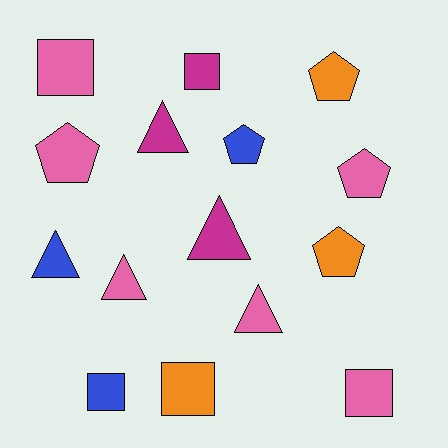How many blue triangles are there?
There is 1 blue triangle.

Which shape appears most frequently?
Pentagon, with 5 objects.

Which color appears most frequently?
Pink, with 6 objects.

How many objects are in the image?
There are 15 objects.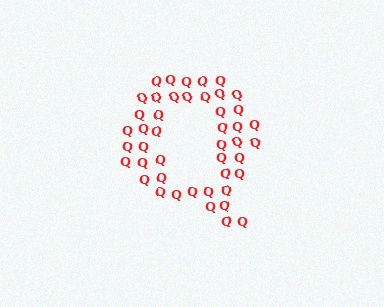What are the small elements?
The small elements are letter Q's.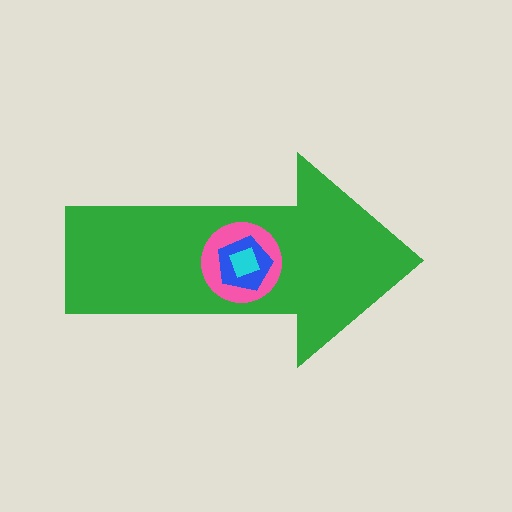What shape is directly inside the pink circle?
The blue pentagon.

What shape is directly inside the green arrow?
The pink circle.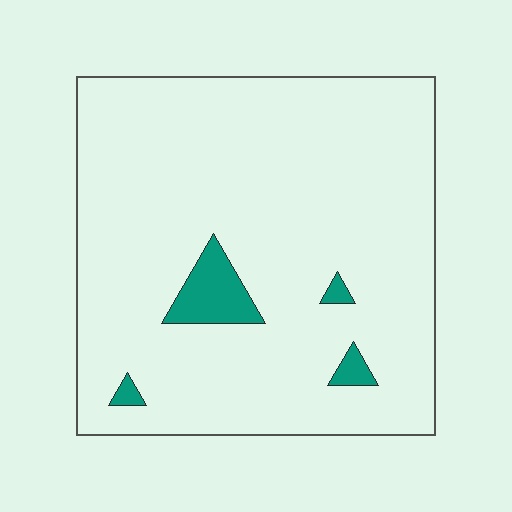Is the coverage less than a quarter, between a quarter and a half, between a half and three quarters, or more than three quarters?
Less than a quarter.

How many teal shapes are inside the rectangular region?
4.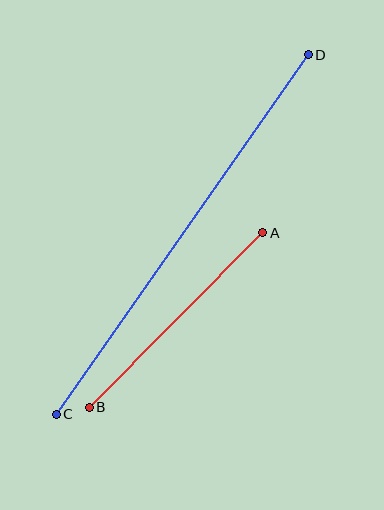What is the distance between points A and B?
The distance is approximately 246 pixels.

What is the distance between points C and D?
The distance is approximately 439 pixels.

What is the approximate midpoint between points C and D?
The midpoint is at approximately (182, 234) pixels.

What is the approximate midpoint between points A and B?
The midpoint is at approximately (176, 320) pixels.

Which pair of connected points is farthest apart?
Points C and D are farthest apart.